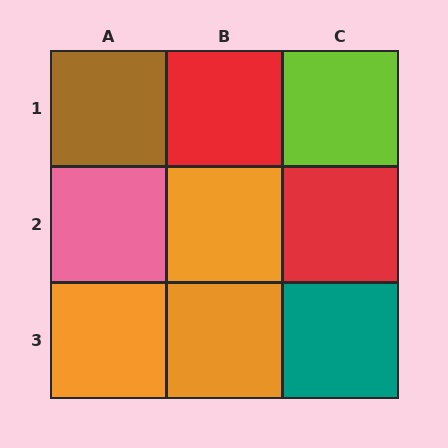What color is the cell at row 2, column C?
Red.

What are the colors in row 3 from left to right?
Orange, orange, teal.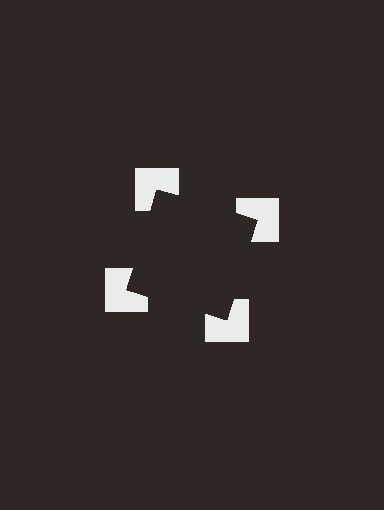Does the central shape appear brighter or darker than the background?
It typically appears slightly darker than the background, even though no actual brightness change is drawn.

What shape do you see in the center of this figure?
An illusory square — its edges are inferred from the aligned wedge cuts in the notched squares, not physically drawn.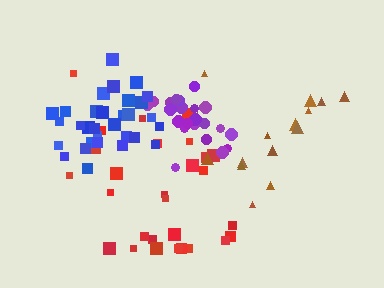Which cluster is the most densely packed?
Blue.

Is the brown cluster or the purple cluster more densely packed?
Purple.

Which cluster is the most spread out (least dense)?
Red.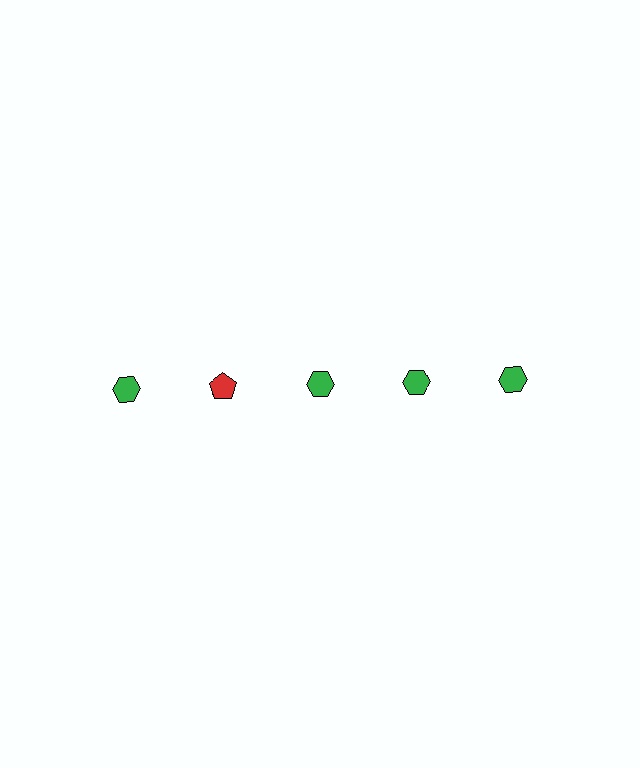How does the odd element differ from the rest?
It differs in both color (red instead of green) and shape (pentagon instead of hexagon).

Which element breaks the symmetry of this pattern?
The red pentagon in the top row, second from left column breaks the symmetry. All other shapes are green hexagons.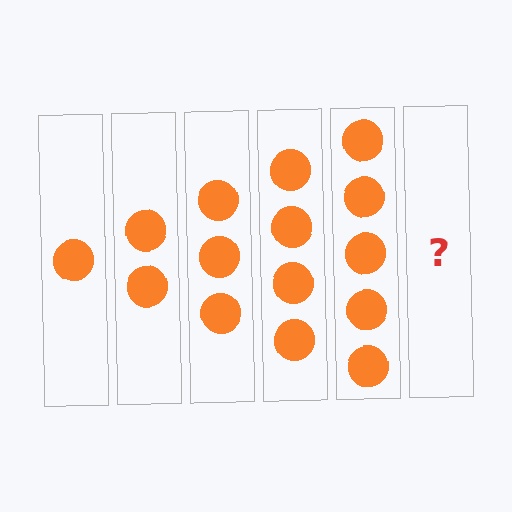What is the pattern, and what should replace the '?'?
The pattern is that each step adds one more circle. The '?' should be 6 circles.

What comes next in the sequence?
The next element should be 6 circles.